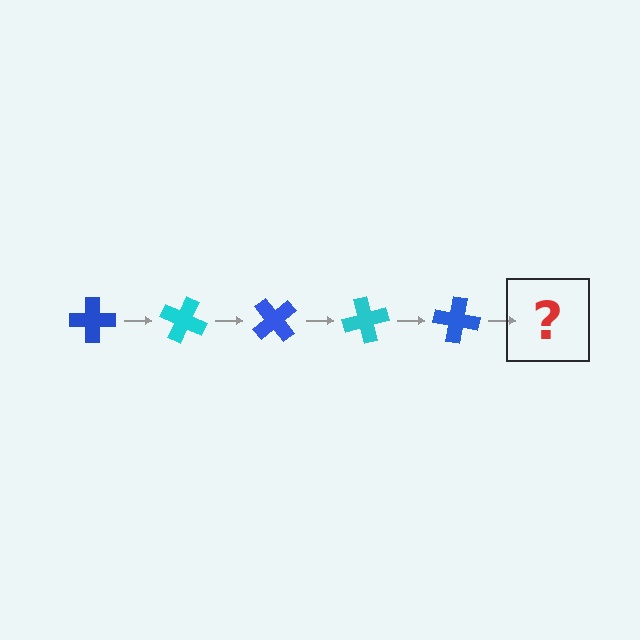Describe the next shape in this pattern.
It should be a cyan cross, rotated 125 degrees from the start.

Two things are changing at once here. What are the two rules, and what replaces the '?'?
The two rules are that it rotates 25 degrees each step and the color cycles through blue and cyan. The '?' should be a cyan cross, rotated 125 degrees from the start.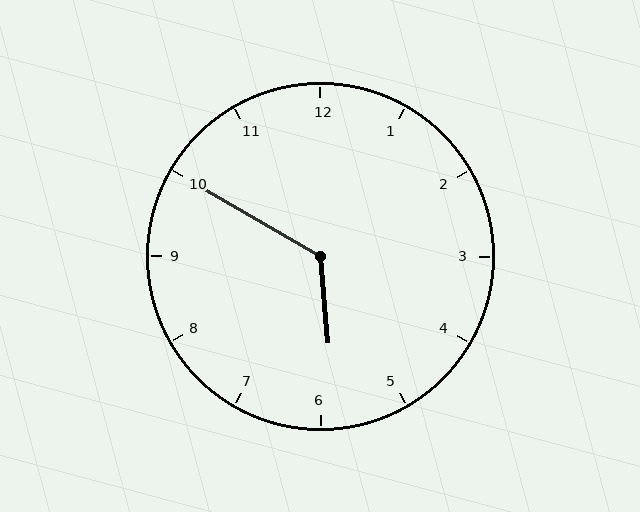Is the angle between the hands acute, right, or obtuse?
It is obtuse.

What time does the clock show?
5:50.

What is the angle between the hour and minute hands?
Approximately 125 degrees.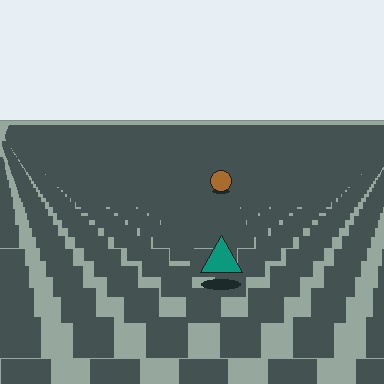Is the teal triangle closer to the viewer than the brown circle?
Yes. The teal triangle is closer — you can tell from the texture gradient: the ground texture is coarser near it.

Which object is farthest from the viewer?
The brown circle is farthest from the viewer. It appears smaller and the ground texture around it is denser.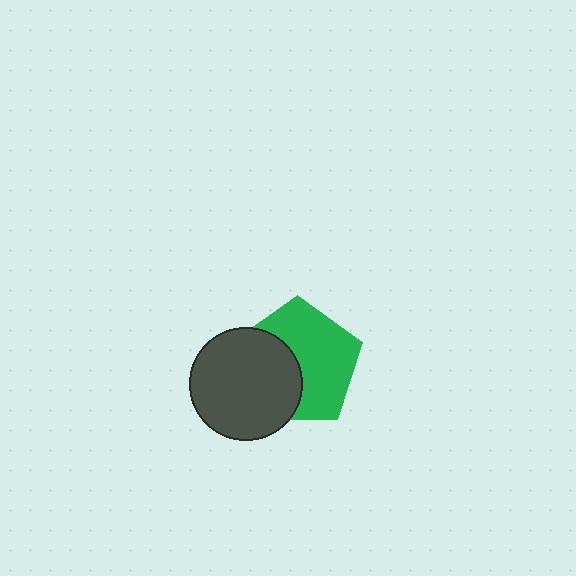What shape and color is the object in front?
The object in front is a dark gray circle.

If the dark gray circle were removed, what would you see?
You would see the complete green pentagon.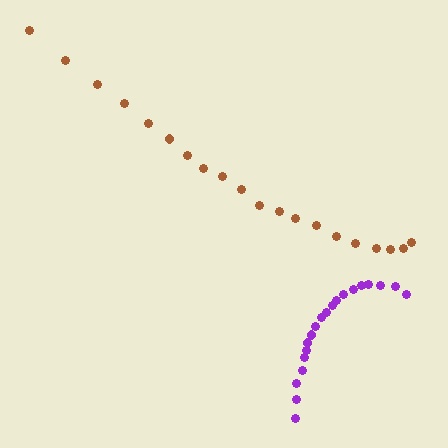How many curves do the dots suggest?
There are 2 distinct paths.